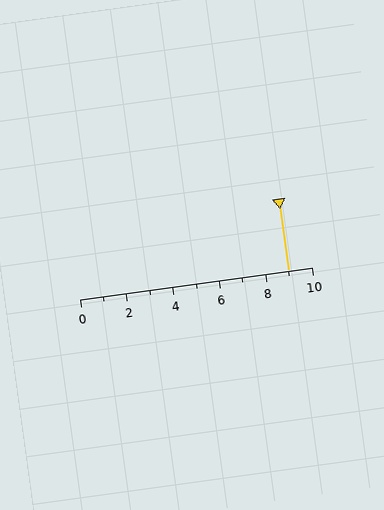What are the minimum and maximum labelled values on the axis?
The axis runs from 0 to 10.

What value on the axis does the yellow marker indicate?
The marker indicates approximately 9.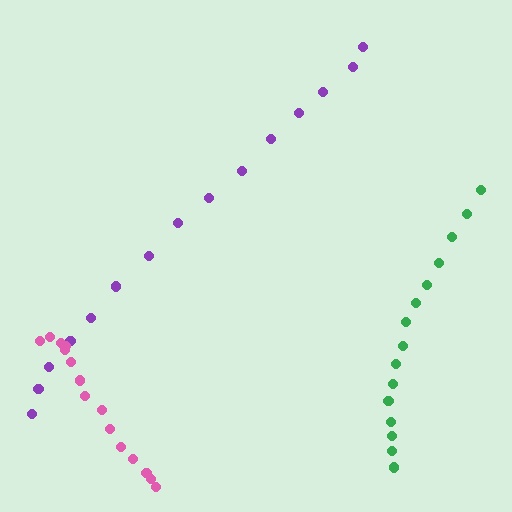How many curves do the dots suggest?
There are 3 distinct paths.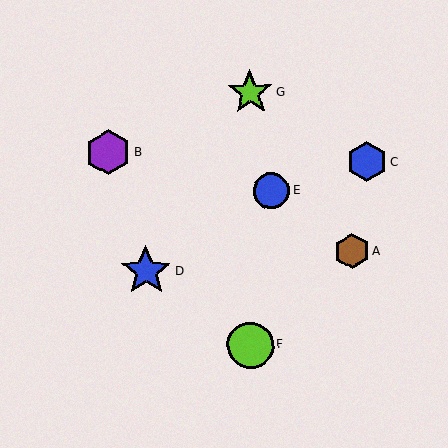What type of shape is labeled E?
Shape E is a blue circle.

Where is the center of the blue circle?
The center of the blue circle is at (271, 191).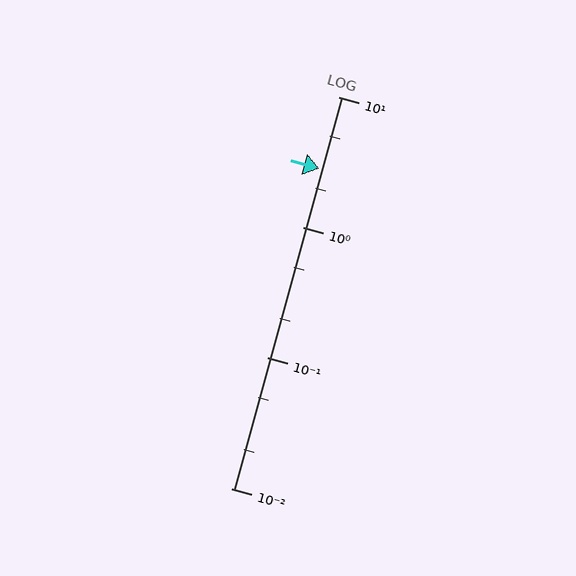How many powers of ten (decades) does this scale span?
The scale spans 3 decades, from 0.01 to 10.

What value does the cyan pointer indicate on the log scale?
The pointer indicates approximately 2.8.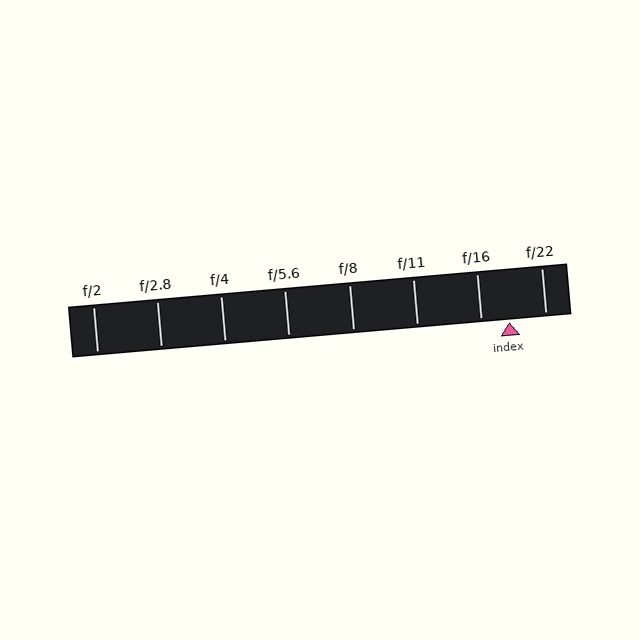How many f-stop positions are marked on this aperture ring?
There are 8 f-stop positions marked.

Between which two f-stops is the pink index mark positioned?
The index mark is between f/16 and f/22.